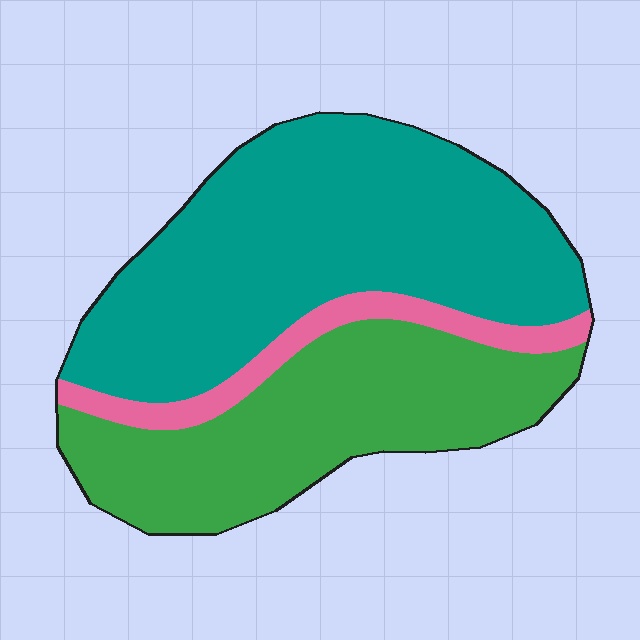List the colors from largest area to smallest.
From largest to smallest: teal, green, pink.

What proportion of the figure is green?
Green takes up about three eighths (3/8) of the figure.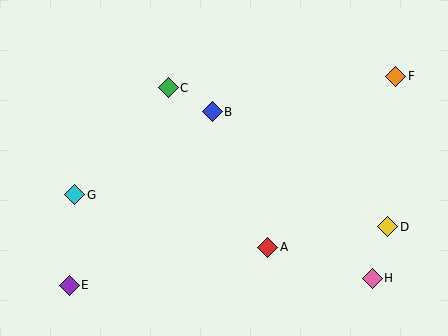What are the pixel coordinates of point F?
Point F is at (396, 76).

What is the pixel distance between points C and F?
The distance between C and F is 228 pixels.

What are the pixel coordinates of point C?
Point C is at (168, 88).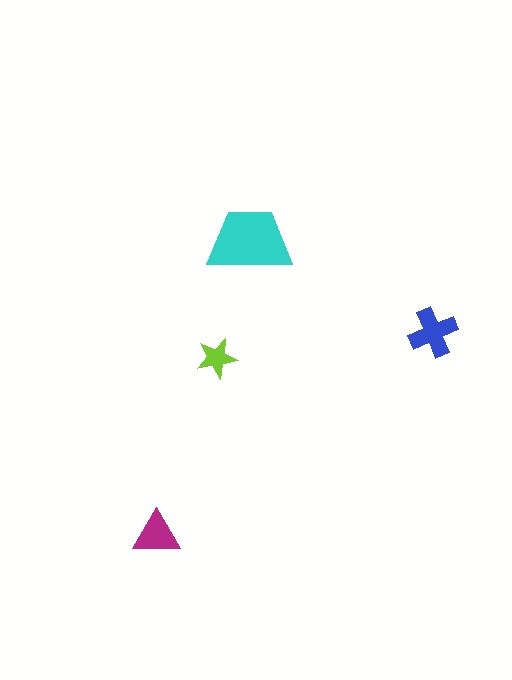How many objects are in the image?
There are 4 objects in the image.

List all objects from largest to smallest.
The cyan trapezoid, the blue cross, the magenta triangle, the lime star.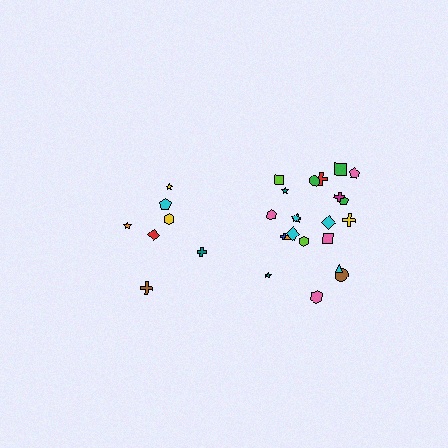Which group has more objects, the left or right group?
The right group.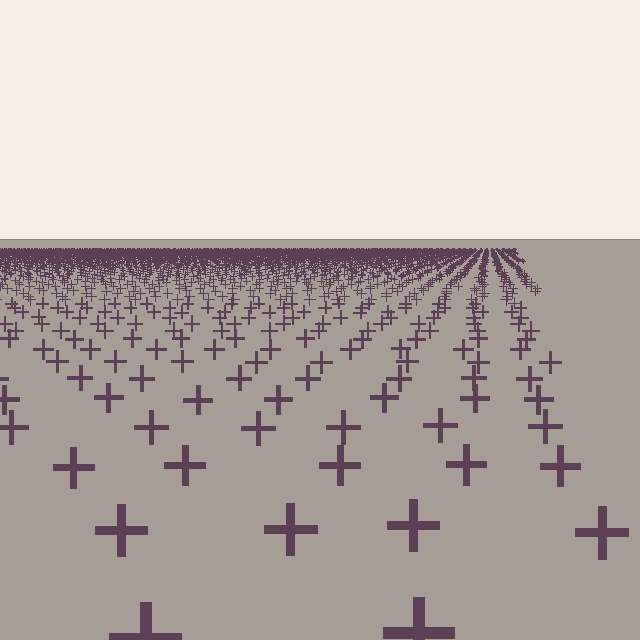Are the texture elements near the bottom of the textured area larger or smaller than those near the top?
Larger. Near the bottom, elements are closer to the viewer and appear at a bigger on-screen size.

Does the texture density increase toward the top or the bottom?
Density increases toward the top.